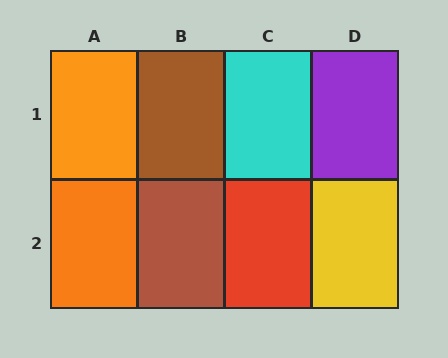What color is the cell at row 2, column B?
Brown.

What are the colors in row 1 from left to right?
Orange, brown, cyan, purple.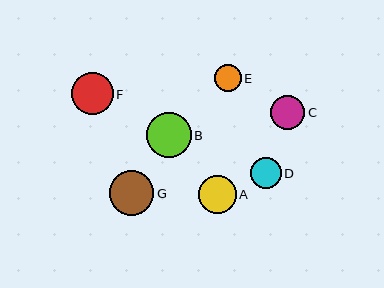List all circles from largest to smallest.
From largest to smallest: B, G, F, A, C, D, E.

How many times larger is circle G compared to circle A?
Circle G is approximately 1.2 times the size of circle A.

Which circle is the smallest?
Circle E is the smallest with a size of approximately 27 pixels.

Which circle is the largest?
Circle B is the largest with a size of approximately 45 pixels.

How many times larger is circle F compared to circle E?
Circle F is approximately 1.5 times the size of circle E.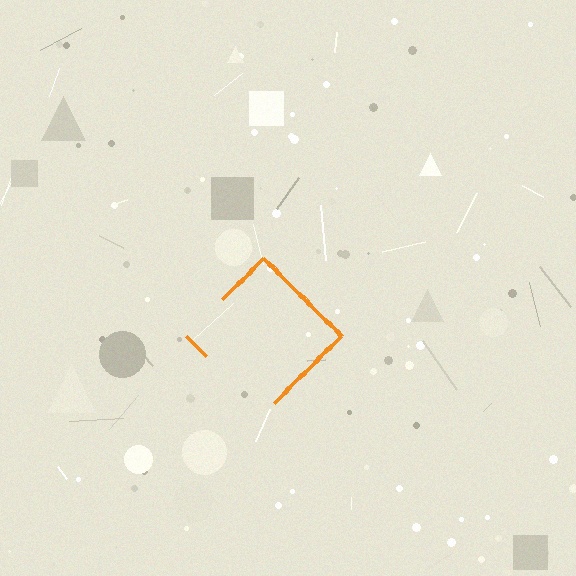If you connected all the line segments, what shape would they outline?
They would outline a diamond.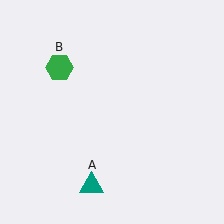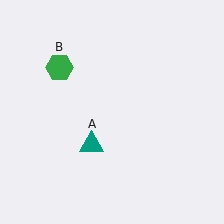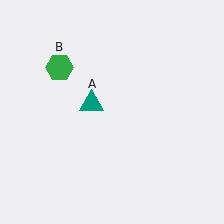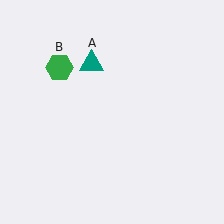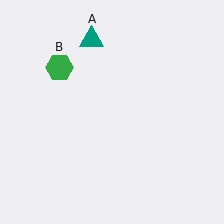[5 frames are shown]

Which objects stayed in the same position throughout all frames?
Green hexagon (object B) remained stationary.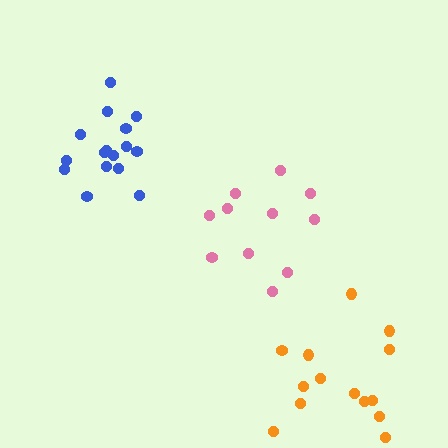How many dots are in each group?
Group 1: 16 dots, Group 2: 14 dots, Group 3: 11 dots (41 total).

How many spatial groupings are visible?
There are 3 spatial groupings.